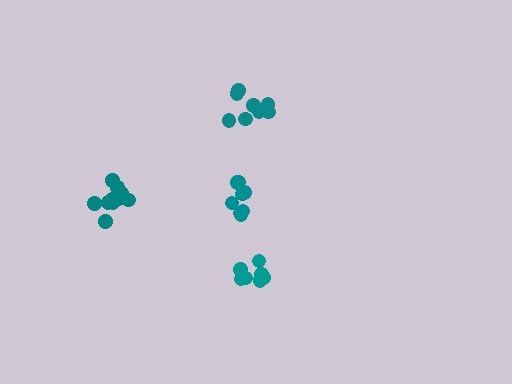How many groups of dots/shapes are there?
There are 4 groups.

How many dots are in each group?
Group 1: 8 dots, Group 2: 10 dots, Group 3: 7 dots, Group 4: 8 dots (33 total).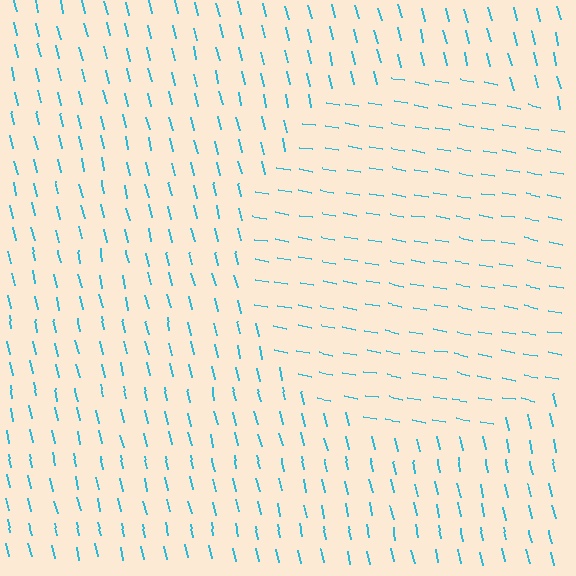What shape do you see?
I see a circle.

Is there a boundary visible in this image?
Yes, there is a texture boundary formed by a change in line orientation.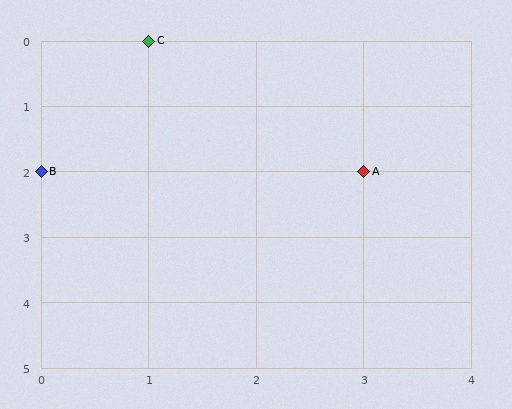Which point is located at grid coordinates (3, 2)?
Point A is at (3, 2).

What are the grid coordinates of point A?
Point A is at grid coordinates (3, 2).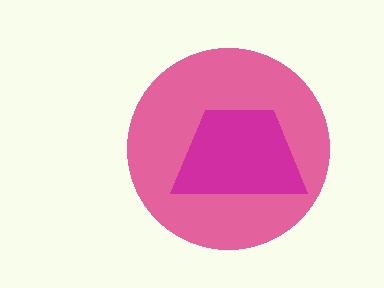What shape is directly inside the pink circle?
The magenta trapezoid.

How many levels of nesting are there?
2.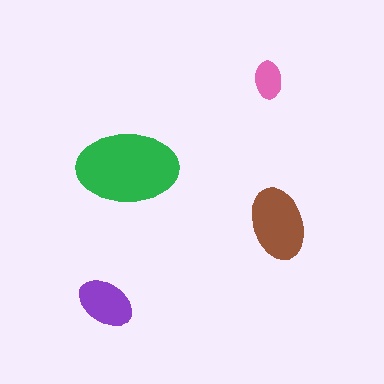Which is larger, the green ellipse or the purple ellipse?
The green one.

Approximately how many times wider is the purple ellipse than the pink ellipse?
About 1.5 times wider.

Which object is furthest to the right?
The brown ellipse is rightmost.